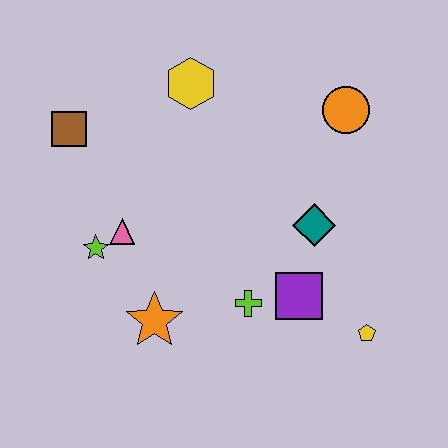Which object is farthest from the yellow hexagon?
The yellow pentagon is farthest from the yellow hexagon.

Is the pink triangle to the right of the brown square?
Yes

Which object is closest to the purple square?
The lime cross is closest to the purple square.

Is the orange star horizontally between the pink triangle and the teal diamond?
Yes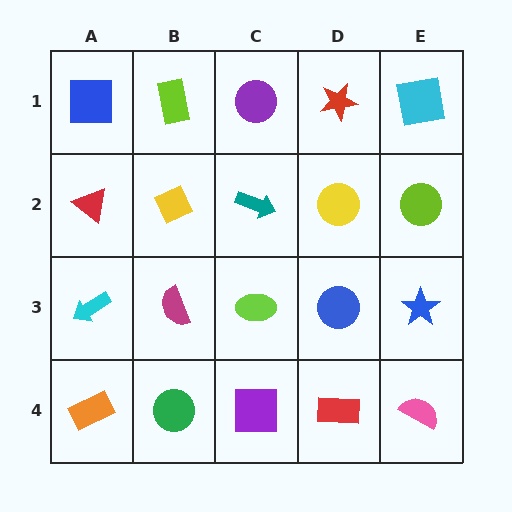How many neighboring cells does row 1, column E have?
2.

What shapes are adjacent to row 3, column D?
A yellow circle (row 2, column D), a red rectangle (row 4, column D), a lime ellipse (row 3, column C), a blue star (row 3, column E).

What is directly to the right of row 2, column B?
A teal arrow.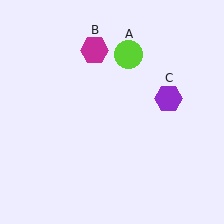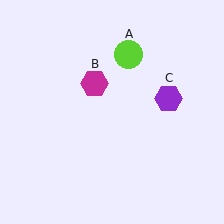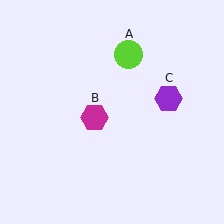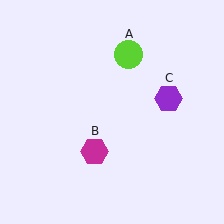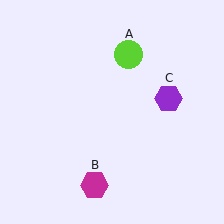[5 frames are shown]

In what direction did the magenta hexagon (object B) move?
The magenta hexagon (object B) moved down.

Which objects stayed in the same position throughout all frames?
Lime circle (object A) and purple hexagon (object C) remained stationary.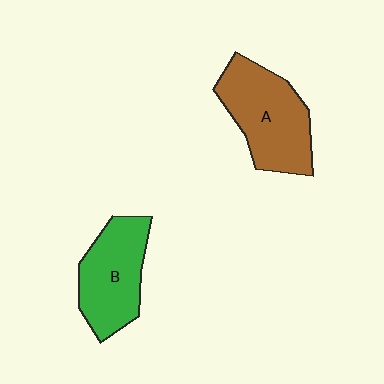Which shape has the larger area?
Shape A (brown).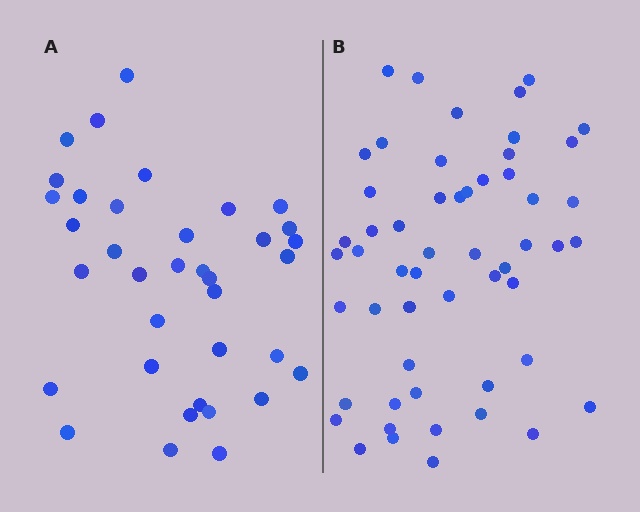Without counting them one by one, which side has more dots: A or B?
Region B (the right region) has more dots.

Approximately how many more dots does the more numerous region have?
Region B has approximately 20 more dots than region A.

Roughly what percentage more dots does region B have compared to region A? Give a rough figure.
About 50% more.